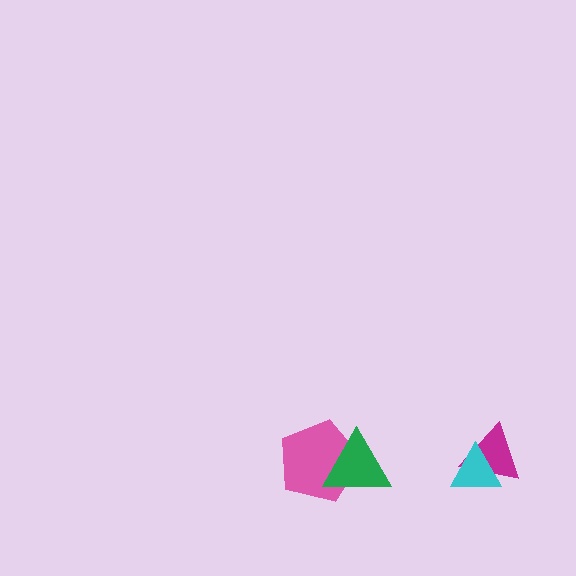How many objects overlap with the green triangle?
1 object overlaps with the green triangle.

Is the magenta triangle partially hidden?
Yes, it is partially covered by another shape.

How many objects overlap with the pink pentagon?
1 object overlaps with the pink pentagon.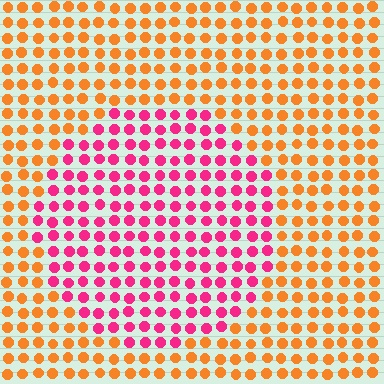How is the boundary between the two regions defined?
The boundary is defined purely by a slight shift in hue (about 56 degrees). Spacing, size, and orientation are identical on both sides.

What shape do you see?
I see a circle.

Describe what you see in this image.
The image is filled with small orange elements in a uniform arrangement. A circle-shaped region is visible where the elements are tinted to a slightly different hue, forming a subtle color boundary.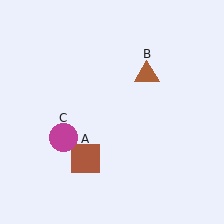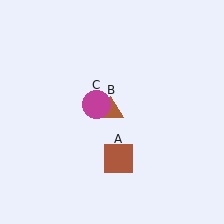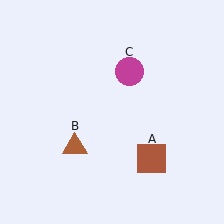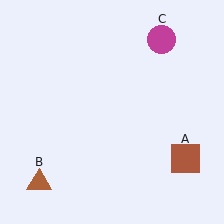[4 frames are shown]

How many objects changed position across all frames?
3 objects changed position: brown square (object A), brown triangle (object B), magenta circle (object C).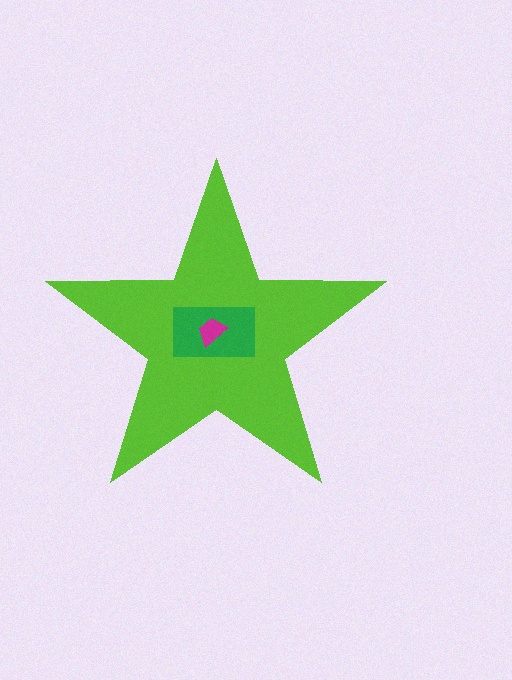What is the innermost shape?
The magenta trapezoid.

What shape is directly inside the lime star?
The green rectangle.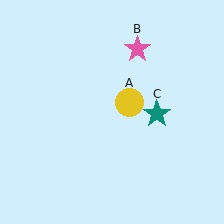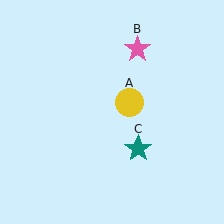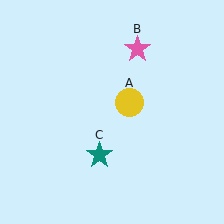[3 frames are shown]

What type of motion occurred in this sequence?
The teal star (object C) rotated clockwise around the center of the scene.